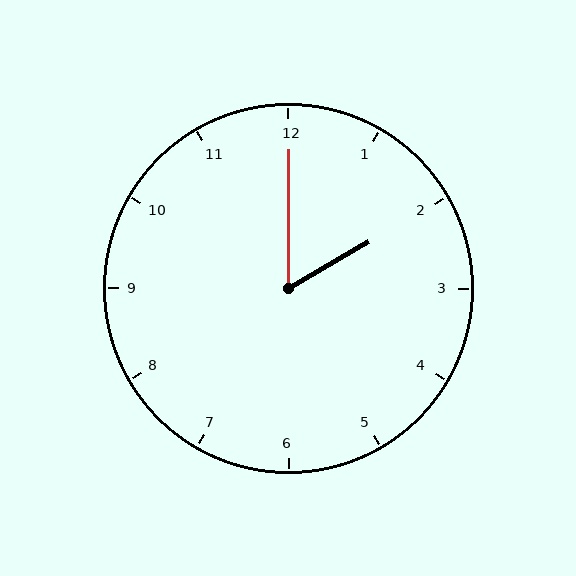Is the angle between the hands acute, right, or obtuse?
It is acute.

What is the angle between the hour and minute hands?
Approximately 60 degrees.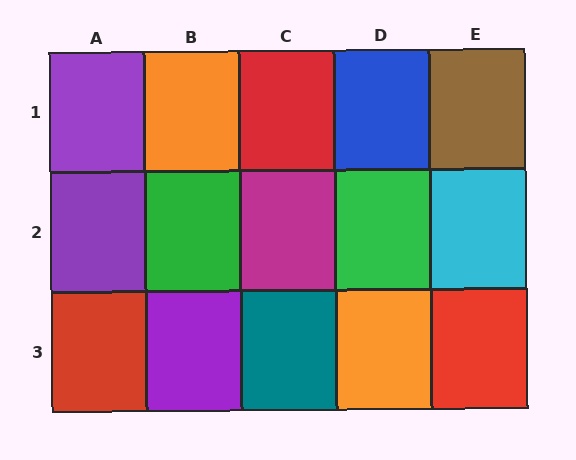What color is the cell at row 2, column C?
Magenta.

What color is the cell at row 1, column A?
Purple.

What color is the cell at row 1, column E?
Brown.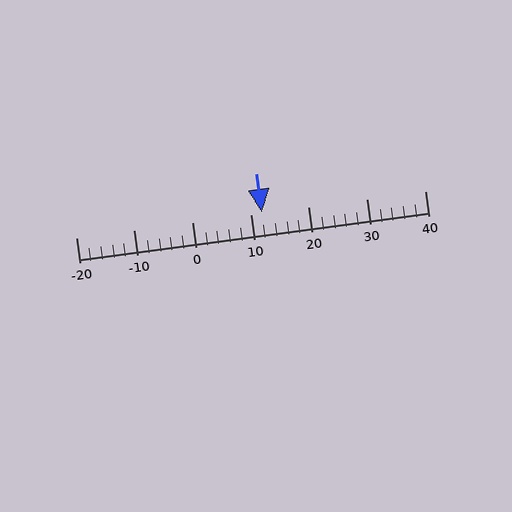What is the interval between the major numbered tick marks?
The major tick marks are spaced 10 units apart.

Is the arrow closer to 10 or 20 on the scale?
The arrow is closer to 10.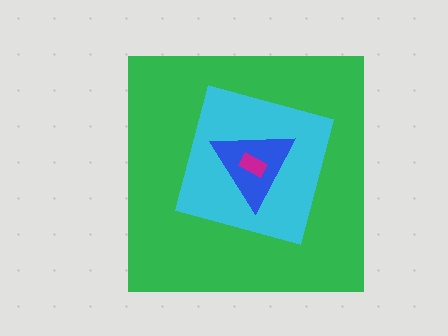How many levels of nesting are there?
4.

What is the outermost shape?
The green square.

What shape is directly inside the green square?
The cyan diamond.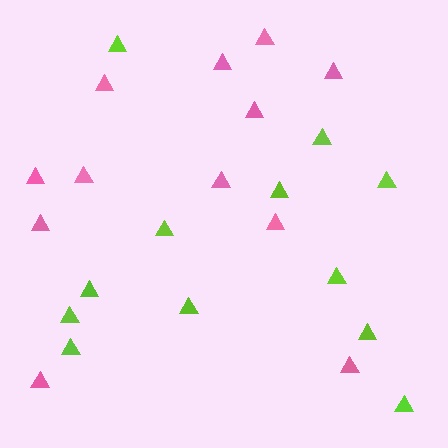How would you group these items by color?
There are 2 groups: one group of lime triangles (12) and one group of pink triangles (12).